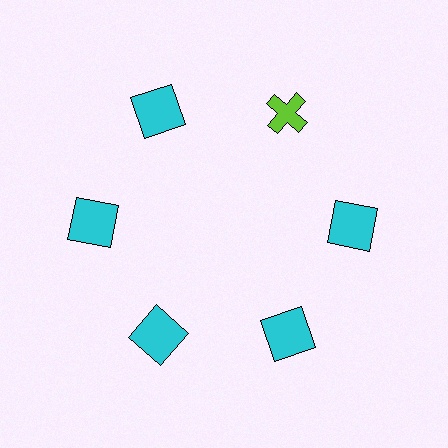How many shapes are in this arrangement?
There are 6 shapes arranged in a ring pattern.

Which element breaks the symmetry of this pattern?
The lime cross at roughly the 1 o'clock position breaks the symmetry. All other shapes are cyan squares.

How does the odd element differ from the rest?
It differs in both color (lime instead of cyan) and shape (cross instead of square).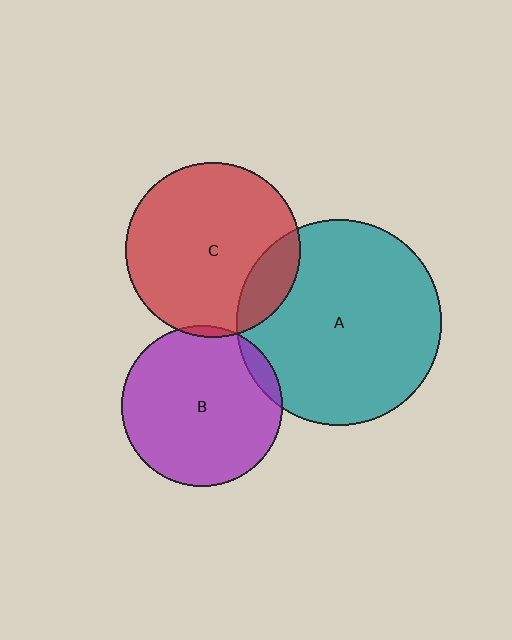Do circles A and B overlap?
Yes.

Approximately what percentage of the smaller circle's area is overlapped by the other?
Approximately 5%.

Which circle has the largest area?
Circle A (teal).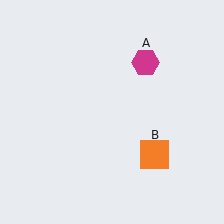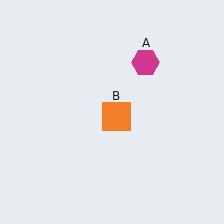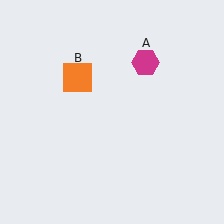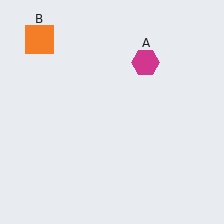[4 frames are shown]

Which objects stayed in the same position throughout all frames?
Magenta hexagon (object A) remained stationary.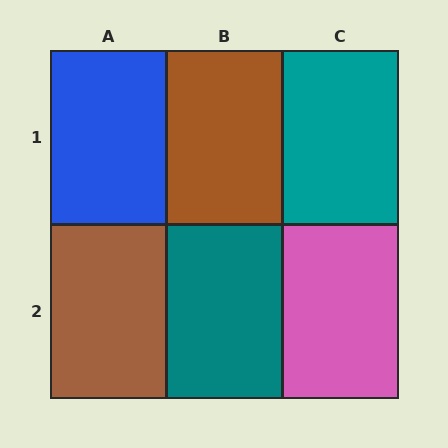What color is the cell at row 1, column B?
Brown.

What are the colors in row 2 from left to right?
Brown, teal, pink.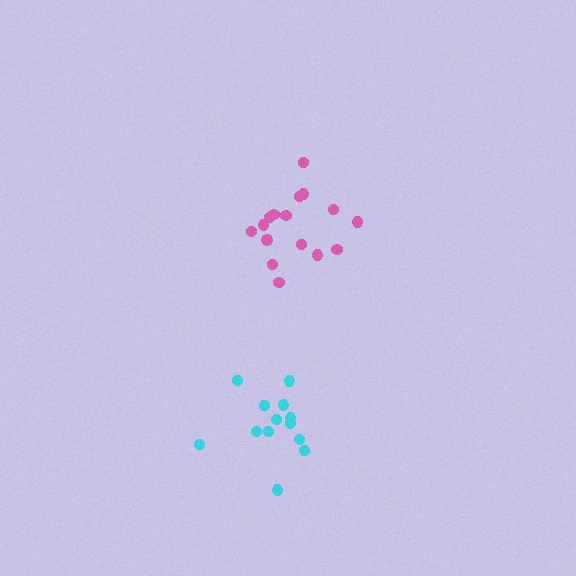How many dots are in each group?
Group 1: 16 dots, Group 2: 13 dots (29 total).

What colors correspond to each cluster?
The clusters are colored: pink, cyan.